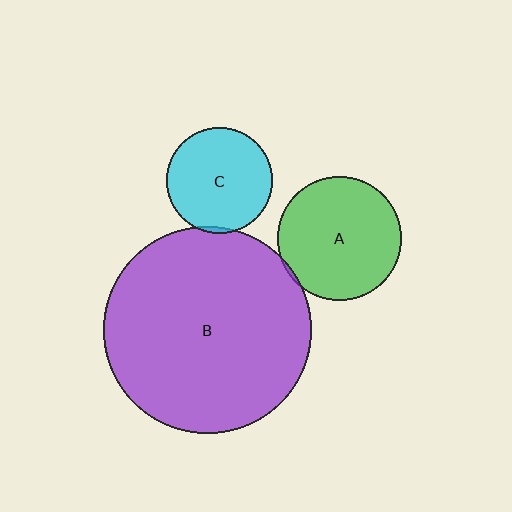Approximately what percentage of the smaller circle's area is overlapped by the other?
Approximately 5%.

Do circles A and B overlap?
Yes.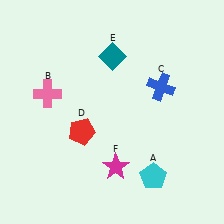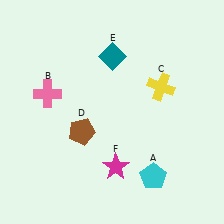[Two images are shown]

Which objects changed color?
C changed from blue to yellow. D changed from red to brown.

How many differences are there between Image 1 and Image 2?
There are 2 differences between the two images.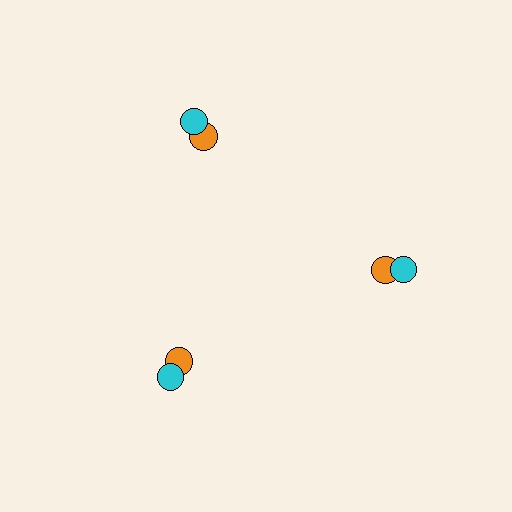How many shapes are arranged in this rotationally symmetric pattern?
There are 6 shapes, arranged in 3 groups of 2.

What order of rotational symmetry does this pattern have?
This pattern has 3-fold rotational symmetry.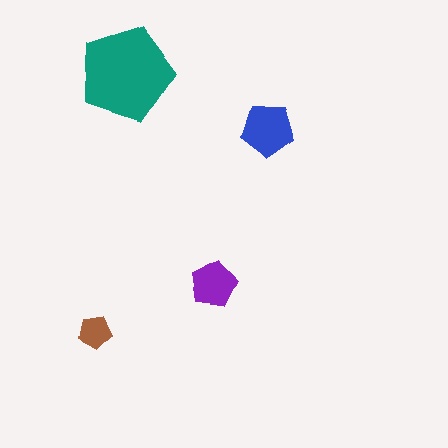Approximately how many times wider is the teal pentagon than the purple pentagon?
About 2 times wider.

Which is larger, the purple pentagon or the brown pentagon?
The purple one.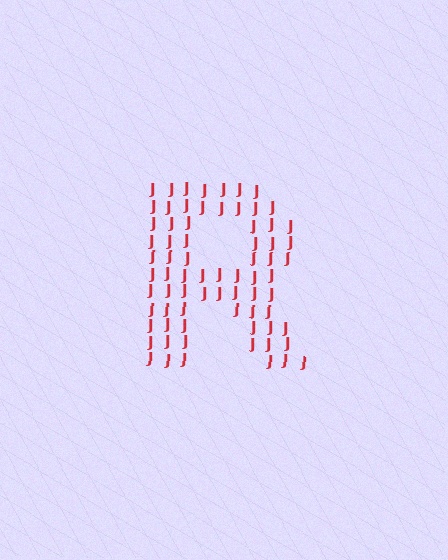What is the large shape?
The large shape is the letter R.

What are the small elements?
The small elements are letter J's.